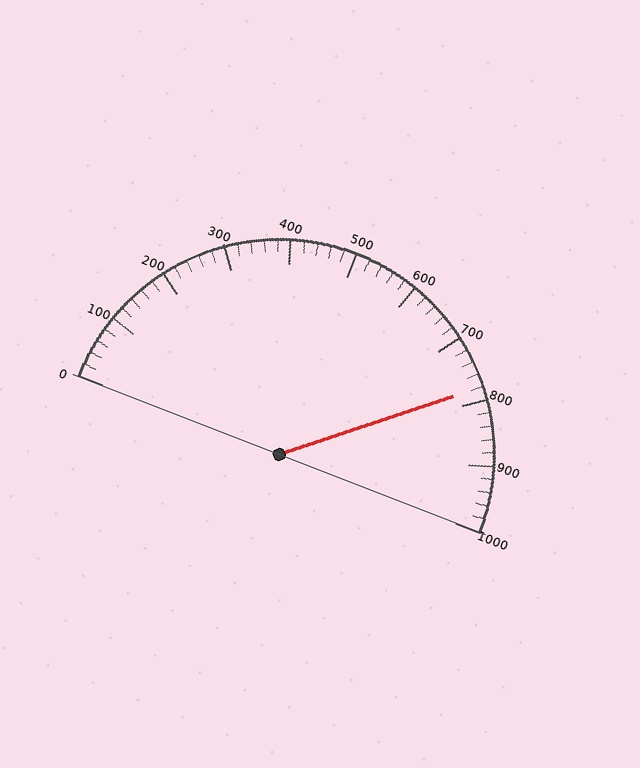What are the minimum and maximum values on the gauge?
The gauge ranges from 0 to 1000.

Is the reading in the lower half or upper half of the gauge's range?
The reading is in the upper half of the range (0 to 1000).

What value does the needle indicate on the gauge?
The needle indicates approximately 780.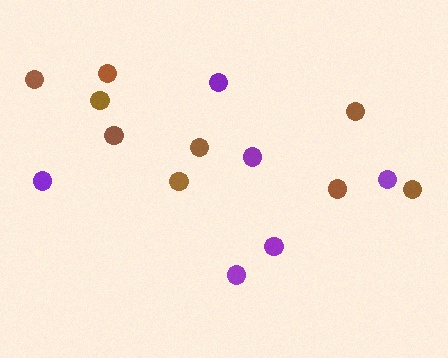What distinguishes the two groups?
There are 2 groups: one group of brown circles (9) and one group of purple circles (6).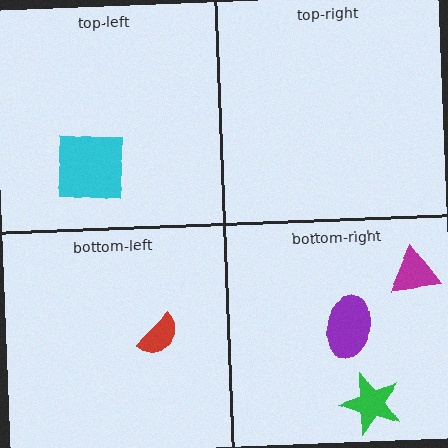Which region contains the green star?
The bottom-right region.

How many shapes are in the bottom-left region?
1.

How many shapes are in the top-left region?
1.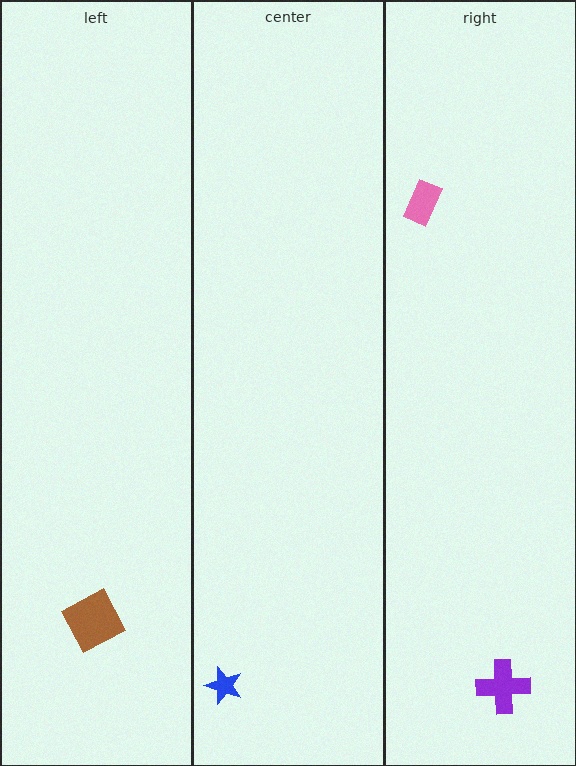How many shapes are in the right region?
2.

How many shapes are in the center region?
1.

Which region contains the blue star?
The center region.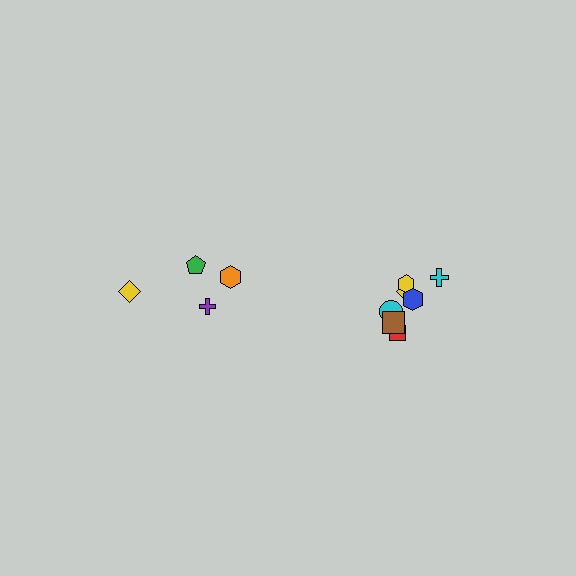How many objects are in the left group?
There are 4 objects.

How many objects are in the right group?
There are 7 objects.